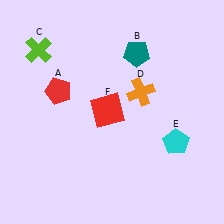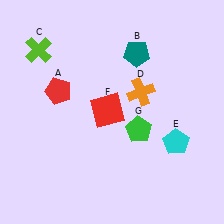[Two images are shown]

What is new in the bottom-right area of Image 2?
A green pentagon (G) was added in the bottom-right area of Image 2.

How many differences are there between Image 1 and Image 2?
There is 1 difference between the two images.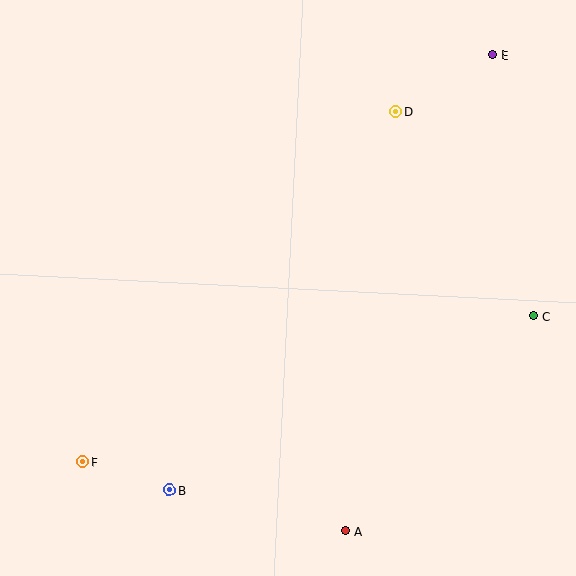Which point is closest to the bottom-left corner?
Point F is closest to the bottom-left corner.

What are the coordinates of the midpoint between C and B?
The midpoint between C and B is at (351, 403).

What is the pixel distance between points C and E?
The distance between C and E is 264 pixels.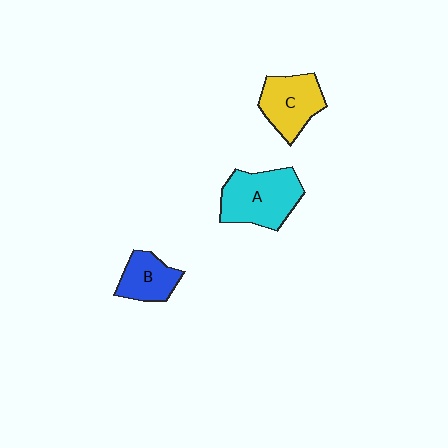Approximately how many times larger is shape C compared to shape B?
Approximately 1.3 times.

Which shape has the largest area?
Shape A (cyan).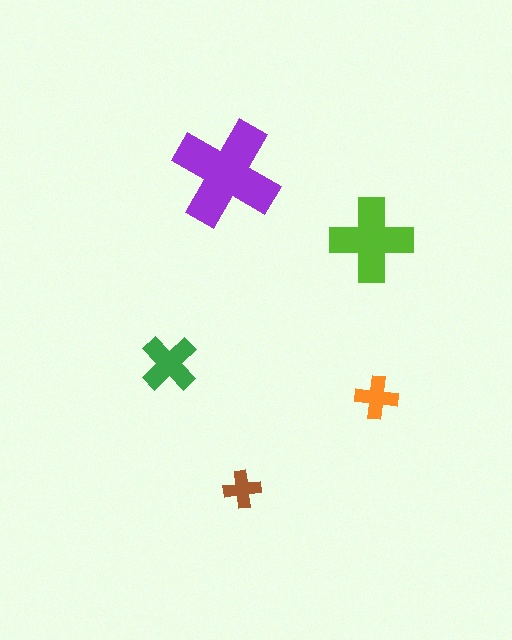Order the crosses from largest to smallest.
the purple one, the lime one, the green one, the orange one, the brown one.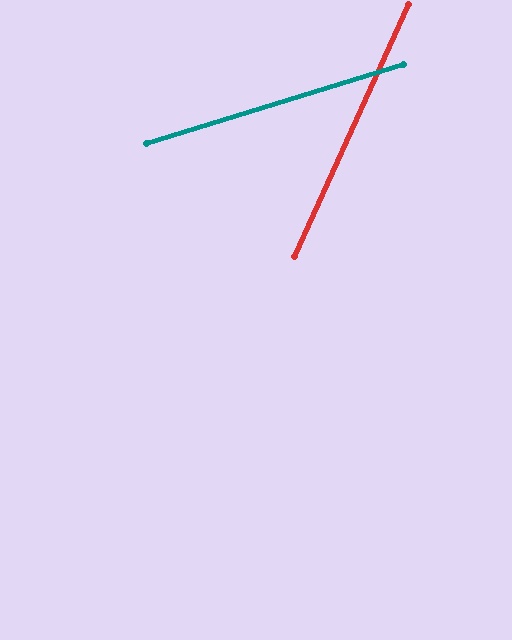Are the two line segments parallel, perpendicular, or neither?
Neither parallel nor perpendicular — they differ by about 48°.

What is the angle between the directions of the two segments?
Approximately 48 degrees.